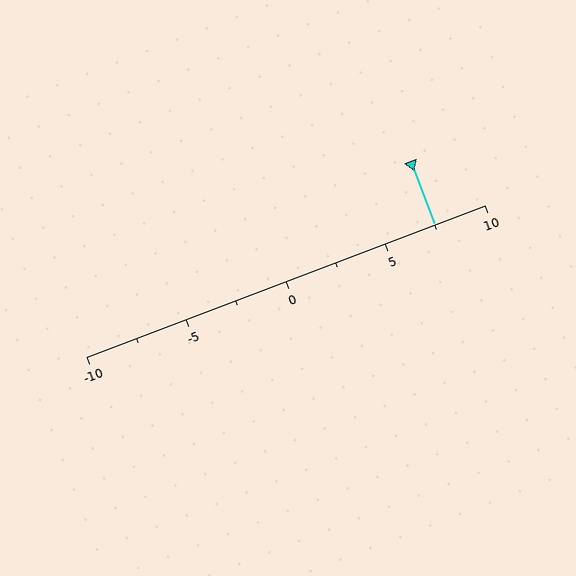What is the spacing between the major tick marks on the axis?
The major ticks are spaced 5 apart.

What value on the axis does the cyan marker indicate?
The marker indicates approximately 7.5.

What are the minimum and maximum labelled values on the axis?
The axis runs from -10 to 10.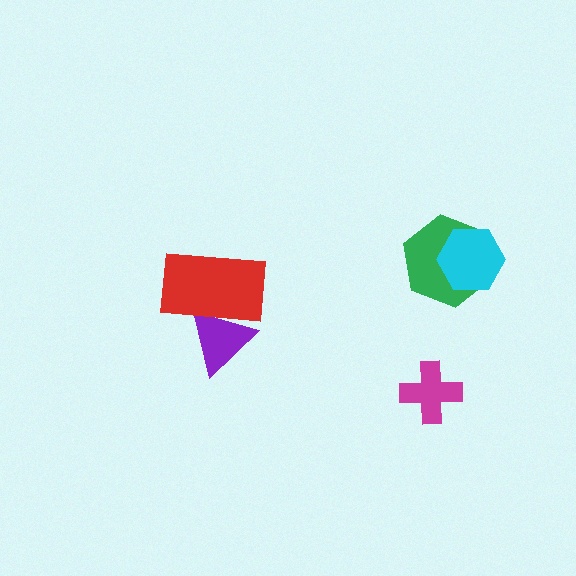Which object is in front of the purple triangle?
The red rectangle is in front of the purple triangle.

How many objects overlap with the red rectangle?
1 object overlaps with the red rectangle.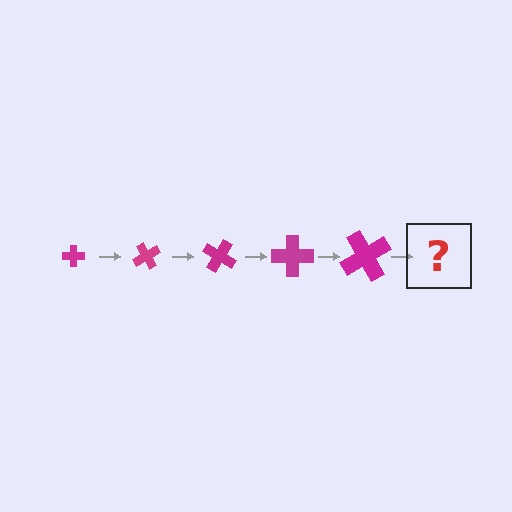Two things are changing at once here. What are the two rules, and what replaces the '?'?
The two rules are that the cross grows larger each step and it rotates 60 degrees each step. The '?' should be a cross, larger than the previous one and rotated 300 degrees from the start.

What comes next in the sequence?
The next element should be a cross, larger than the previous one and rotated 300 degrees from the start.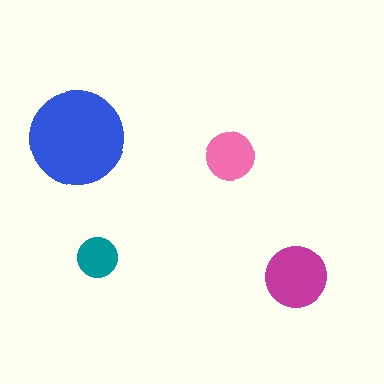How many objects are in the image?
There are 4 objects in the image.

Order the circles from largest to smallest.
the blue one, the magenta one, the pink one, the teal one.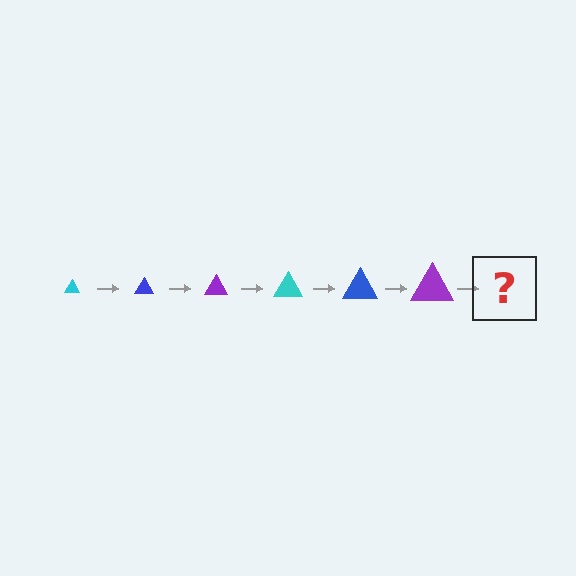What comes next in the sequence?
The next element should be a cyan triangle, larger than the previous one.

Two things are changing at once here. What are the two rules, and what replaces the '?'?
The two rules are that the triangle grows larger each step and the color cycles through cyan, blue, and purple. The '?' should be a cyan triangle, larger than the previous one.